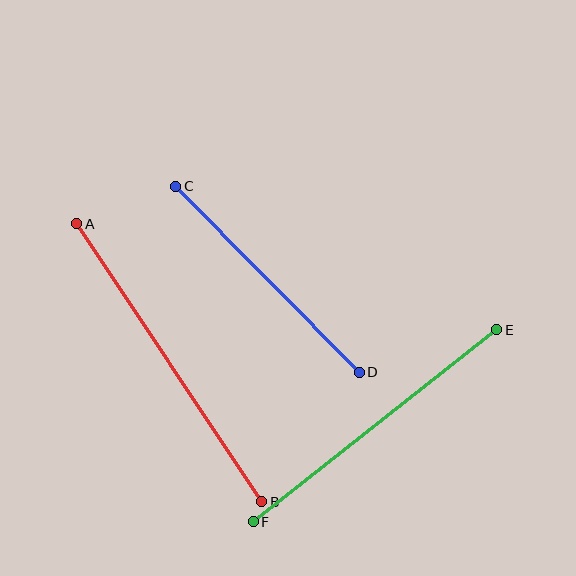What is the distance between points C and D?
The distance is approximately 261 pixels.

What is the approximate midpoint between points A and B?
The midpoint is at approximately (169, 363) pixels.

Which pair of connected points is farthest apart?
Points A and B are farthest apart.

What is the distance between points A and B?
The distance is approximately 334 pixels.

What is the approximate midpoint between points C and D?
The midpoint is at approximately (267, 279) pixels.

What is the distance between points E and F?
The distance is approximately 310 pixels.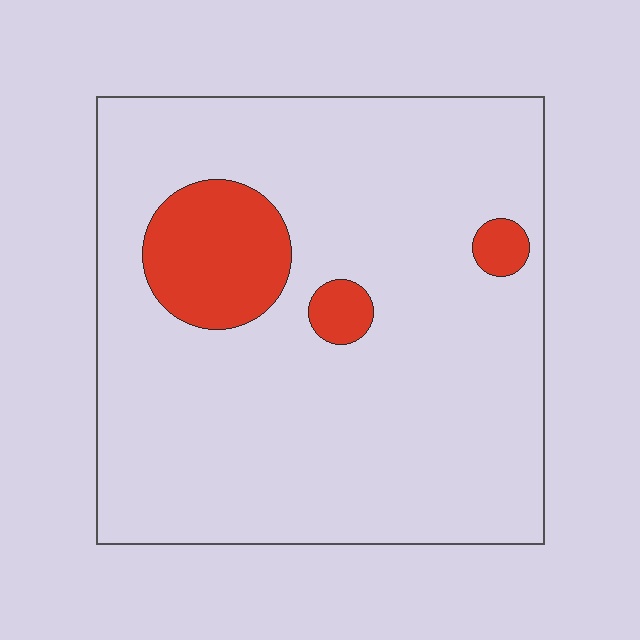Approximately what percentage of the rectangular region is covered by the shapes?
Approximately 10%.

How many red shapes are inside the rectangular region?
3.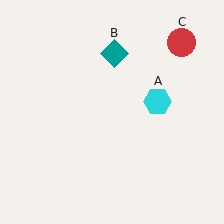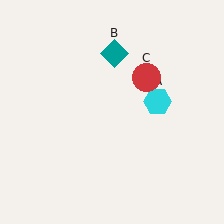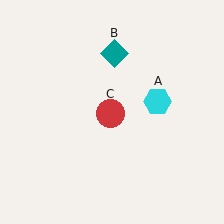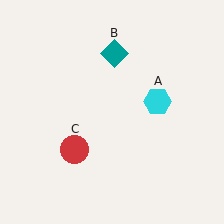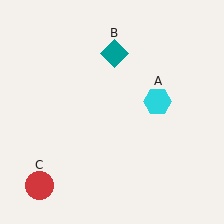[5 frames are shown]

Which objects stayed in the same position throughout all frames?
Cyan hexagon (object A) and teal diamond (object B) remained stationary.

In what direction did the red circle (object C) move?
The red circle (object C) moved down and to the left.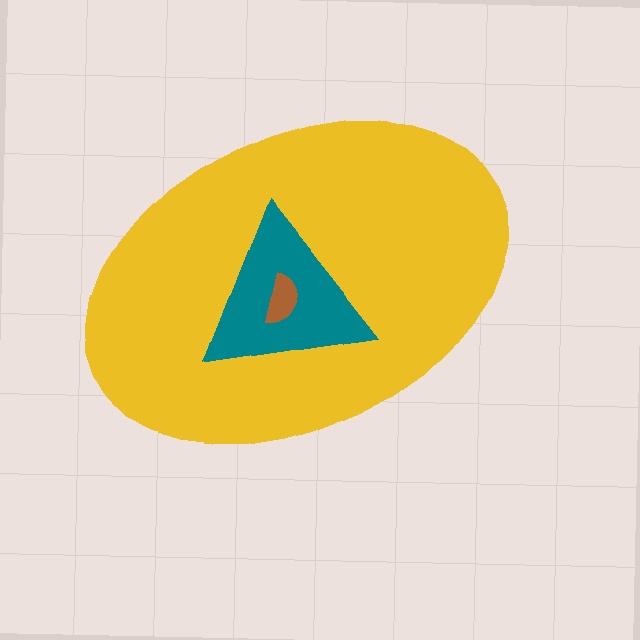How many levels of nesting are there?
3.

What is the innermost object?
The brown semicircle.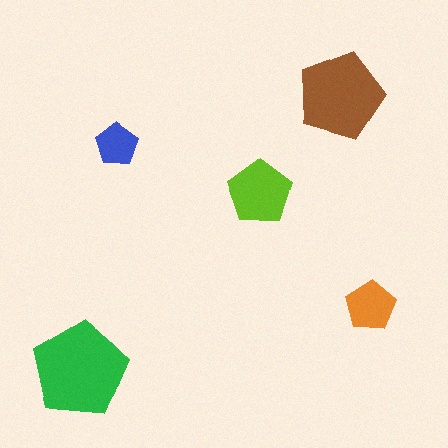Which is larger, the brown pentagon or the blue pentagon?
The brown one.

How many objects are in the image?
There are 5 objects in the image.